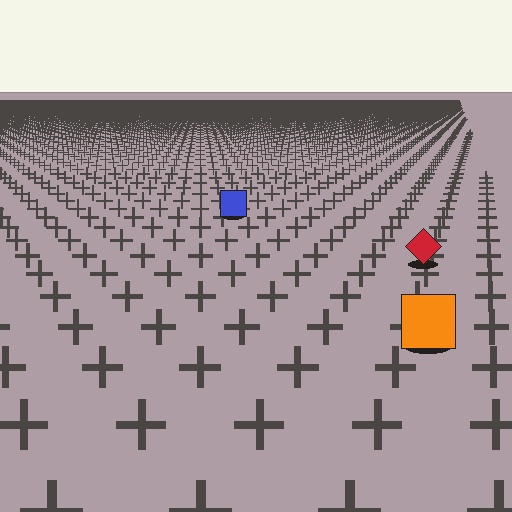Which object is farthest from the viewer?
The blue square is farthest from the viewer. It appears smaller and the ground texture around it is denser.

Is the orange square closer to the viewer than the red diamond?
Yes. The orange square is closer — you can tell from the texture gradient: the ground texture is coarser near it.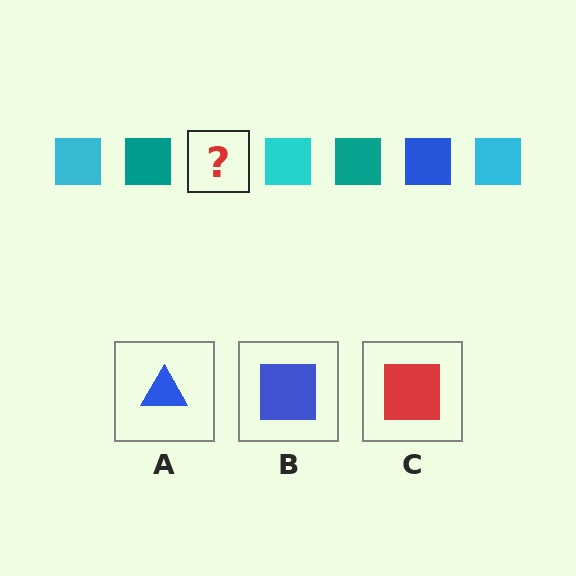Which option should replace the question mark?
Option B.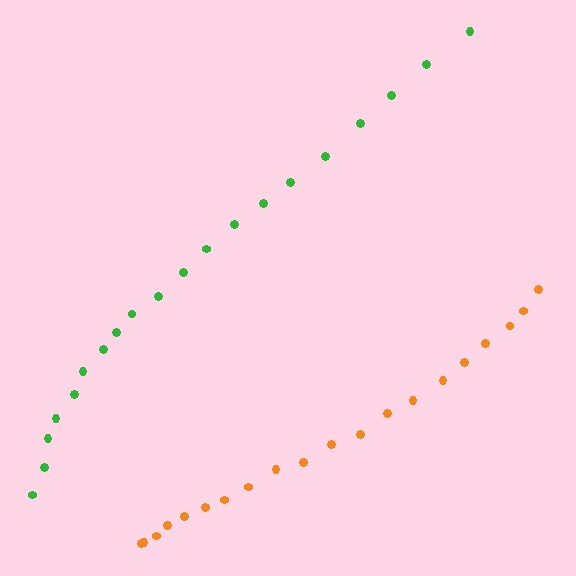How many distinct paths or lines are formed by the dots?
There are 2 distinct paths.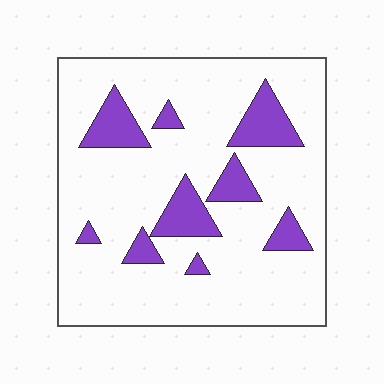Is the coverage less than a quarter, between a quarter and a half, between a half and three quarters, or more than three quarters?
Less than a quarter.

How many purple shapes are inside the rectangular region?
9.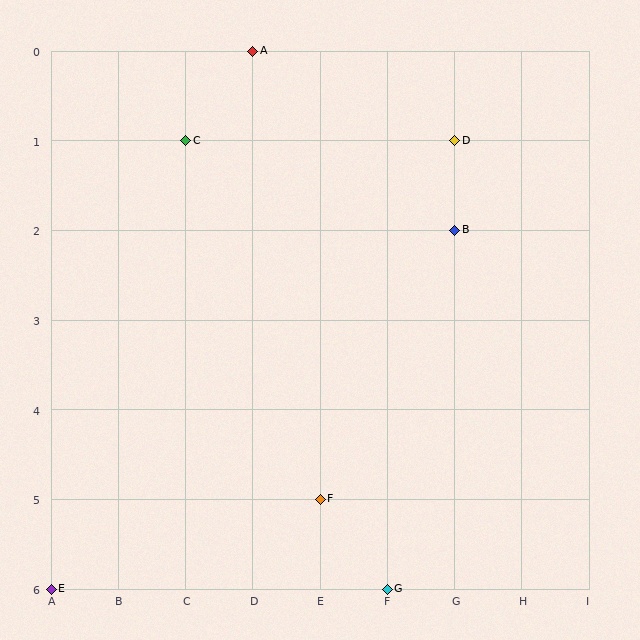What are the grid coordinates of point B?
Point B is at grid coordinates (G, 2).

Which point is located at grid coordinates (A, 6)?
Point E is at (A, 6).